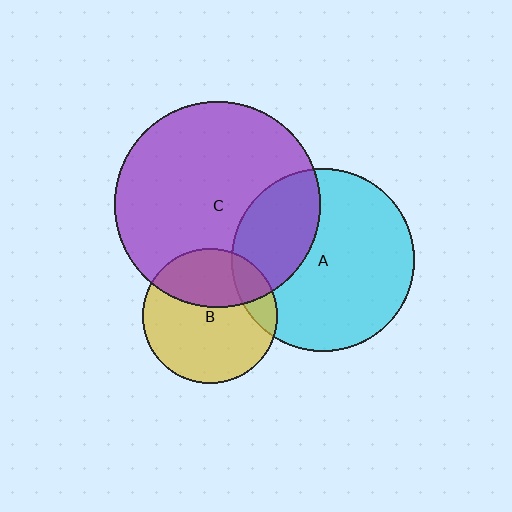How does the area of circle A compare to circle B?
Approximately 1.8 times.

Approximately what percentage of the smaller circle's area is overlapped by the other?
Approximately 15%.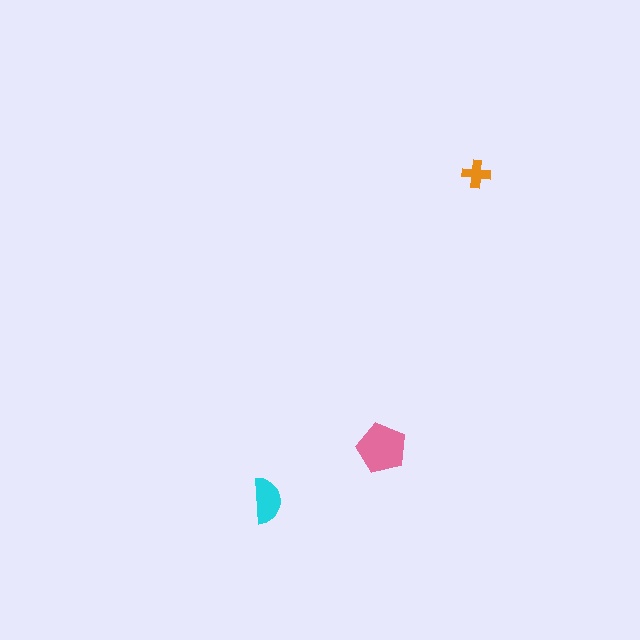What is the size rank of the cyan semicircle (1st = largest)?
2nd.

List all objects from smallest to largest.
The orange cross, the cyan semicircle, the pink pentagon.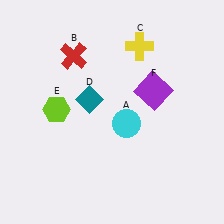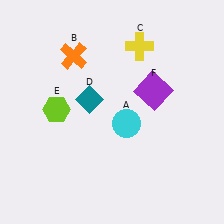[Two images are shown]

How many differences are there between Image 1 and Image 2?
There is 1 difference between the two images.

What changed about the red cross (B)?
In Image 1, B is red. In Image 2, it changed to orange.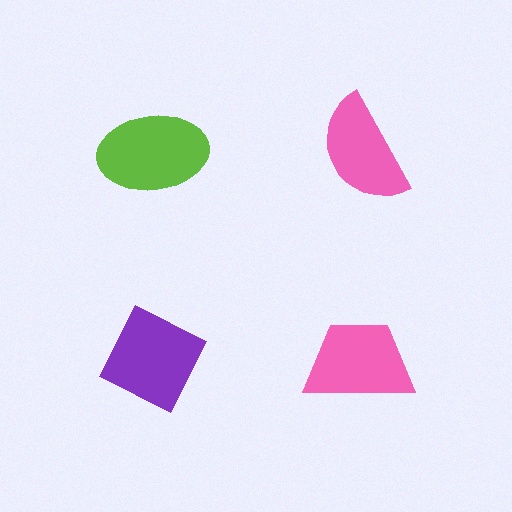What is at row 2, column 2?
A pink trapezoid.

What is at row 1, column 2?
A pink semicircle.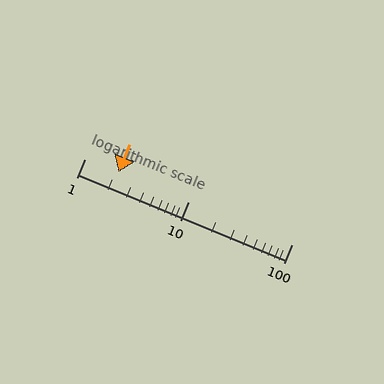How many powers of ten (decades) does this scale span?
The scale spans 2 decades, from 1 to 100.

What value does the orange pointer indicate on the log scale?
The pointer indicates approximately 2.1.